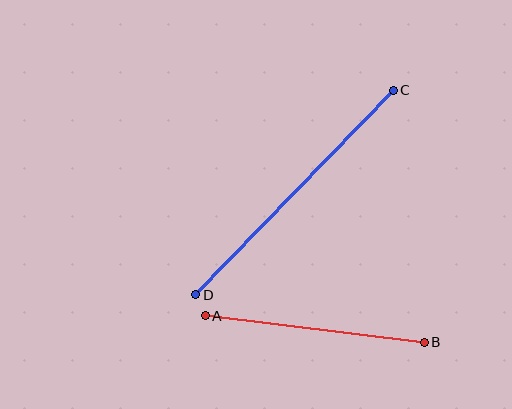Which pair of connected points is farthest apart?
Points C and D are farthest apart.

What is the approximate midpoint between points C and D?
The midpoint is at approximately (294, 193) pixels.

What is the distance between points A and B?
The distance is approximately 221 pixels.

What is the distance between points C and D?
The distance is approximately 285 pixels.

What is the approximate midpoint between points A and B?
The midpoint is at approximately (315, 329) pixels.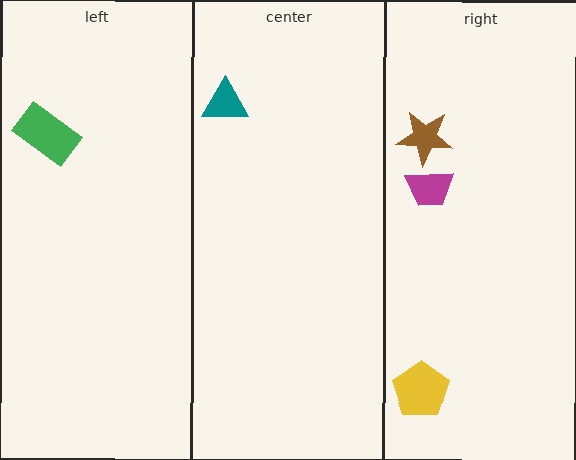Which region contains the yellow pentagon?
The right region.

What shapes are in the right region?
The magenta trapezoid, the yellow pentagon, the brown star.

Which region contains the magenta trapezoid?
The right region.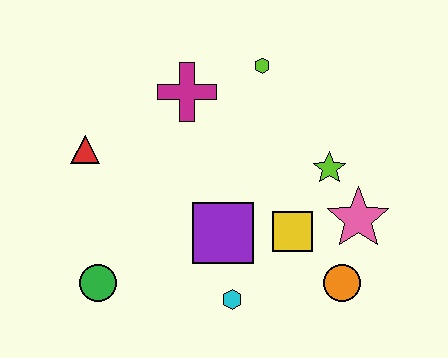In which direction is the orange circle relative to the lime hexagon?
The orange circle is below the lime hexagon.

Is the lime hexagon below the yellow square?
No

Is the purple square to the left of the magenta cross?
No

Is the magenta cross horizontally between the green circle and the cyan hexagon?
Yes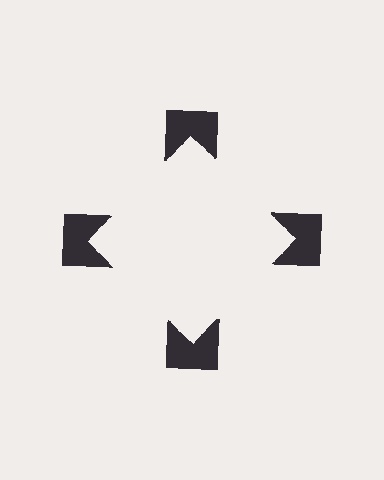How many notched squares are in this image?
There are 4 — one at each vertex of the illusory square.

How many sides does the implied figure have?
4 sides.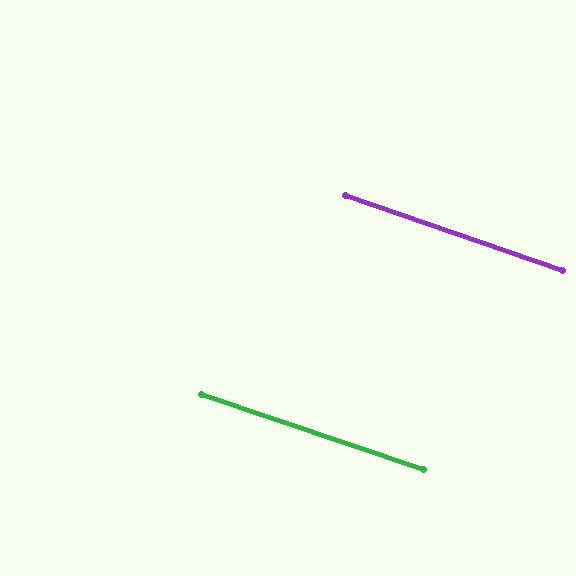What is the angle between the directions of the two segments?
Approximately 0 degrees.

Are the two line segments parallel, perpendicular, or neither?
Parallel — their directions differ by only 0.3°.